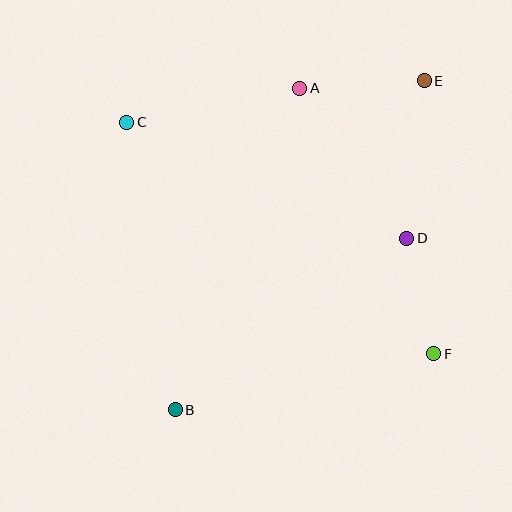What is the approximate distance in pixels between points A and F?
The distance between A and F is approximately 297 pixels.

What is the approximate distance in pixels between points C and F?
The distance between C and F is approximately 385 pixels.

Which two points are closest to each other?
Points D and F are closest to each other.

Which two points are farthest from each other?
Points B and E are farthest from each other.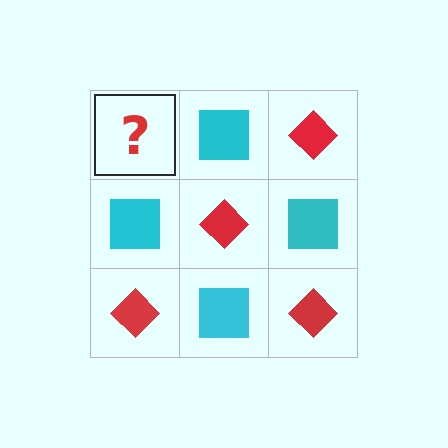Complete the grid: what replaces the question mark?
The question mark should be replaced with a red diamond.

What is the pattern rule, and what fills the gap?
The rule is that it alternates red diamond and cyan square in a checkerboard pattern. The gap should be filled with a red diamond.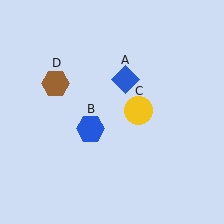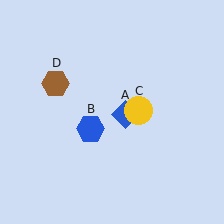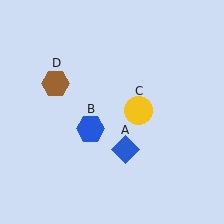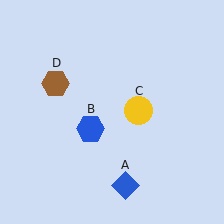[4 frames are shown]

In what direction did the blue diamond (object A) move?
The blue diamond (object A) moved down.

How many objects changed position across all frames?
1 object changed position: blue diamond (object A).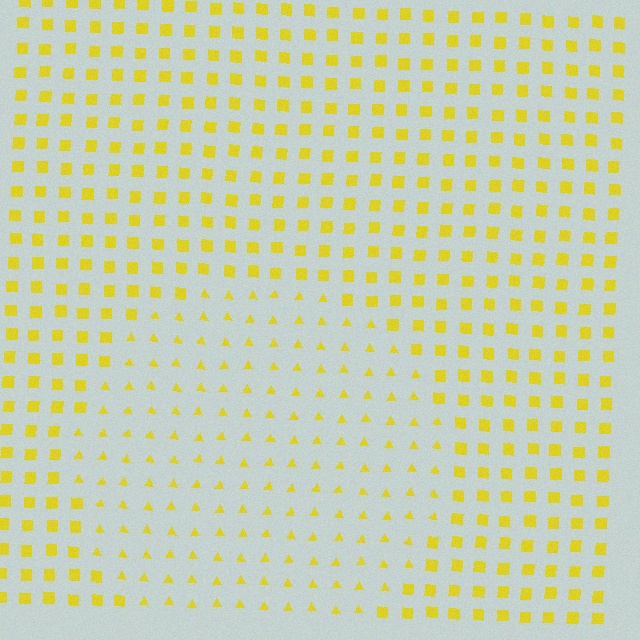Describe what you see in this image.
The image is filled with small yellow elements arranged in a uniform grid. A circle-shaped region contains triangles, while the surrounding area contains squares. The boundary is defined purely by the change in element shape.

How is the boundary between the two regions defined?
The boundary is defined by a change in element shape: triangles inside vs. squares outside. All elements share the same color and spacing.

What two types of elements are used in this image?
The image uses triangles inside the circle region and squares outside it.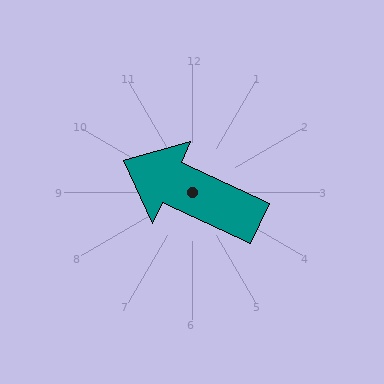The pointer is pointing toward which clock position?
Roughly 10 o'clock.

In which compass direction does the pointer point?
Northwest.